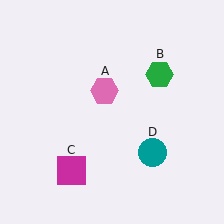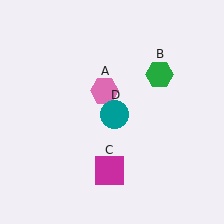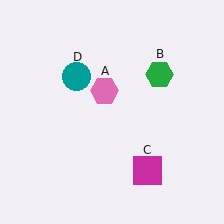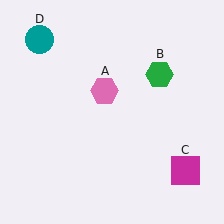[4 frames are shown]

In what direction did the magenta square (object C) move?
The magenta square (object C) moved right.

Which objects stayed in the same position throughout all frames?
Pink hexagon (object A) and green hexagon (object B) remained stationary.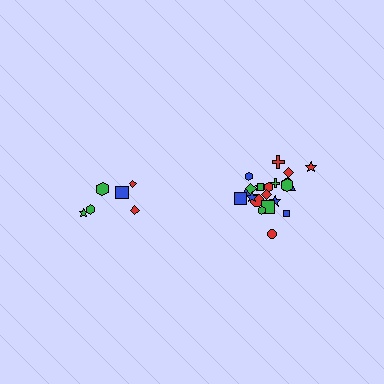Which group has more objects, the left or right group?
The right group.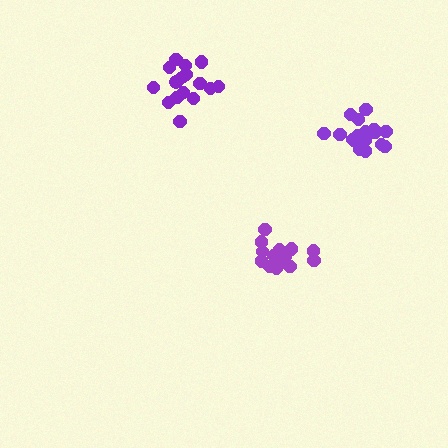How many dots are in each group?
Group 1: 20 dots, Group 2: 17 dots, Group 3: 20 dots (57 total).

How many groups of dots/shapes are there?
There are 3 groups.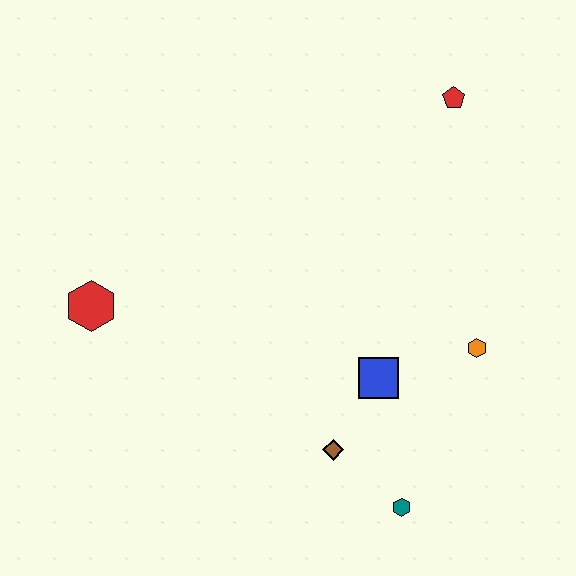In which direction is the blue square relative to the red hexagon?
The blue square is to the right of the red hexagon.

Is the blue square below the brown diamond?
No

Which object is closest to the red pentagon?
The orange hexagon is closest to the red pentagon.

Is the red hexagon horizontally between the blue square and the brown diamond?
No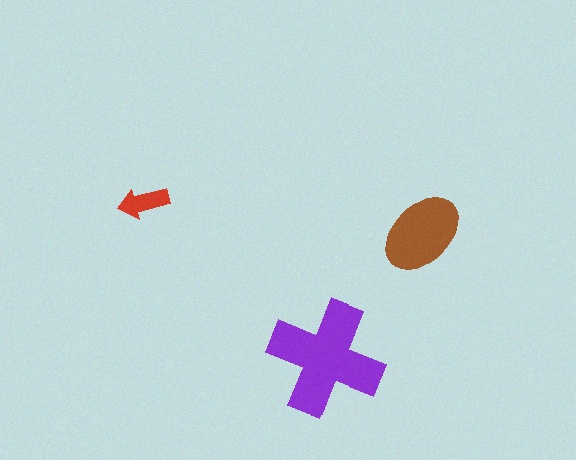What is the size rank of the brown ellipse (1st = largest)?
2nd.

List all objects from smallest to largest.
The red arrow, the brown ellipse, the purple cross.